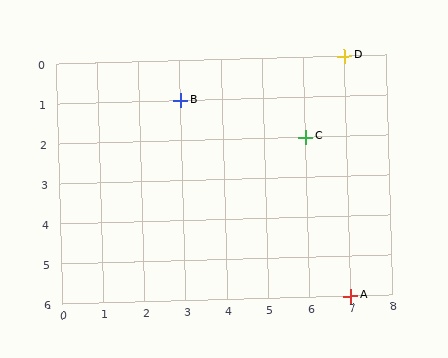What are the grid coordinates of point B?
Point B is at grid coordinates (3, 1).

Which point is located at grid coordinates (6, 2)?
Point C is at (6, 2).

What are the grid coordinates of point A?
Point A is at grid coordinates (7, 6).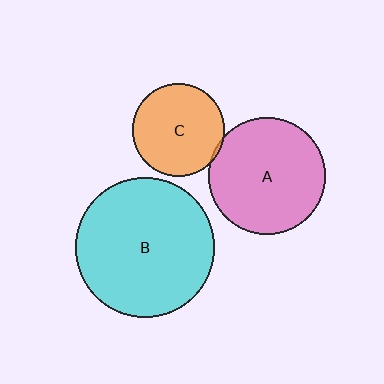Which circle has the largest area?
Circle B (cyan).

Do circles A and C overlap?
Yes.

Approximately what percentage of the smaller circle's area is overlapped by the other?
Approximately 5%.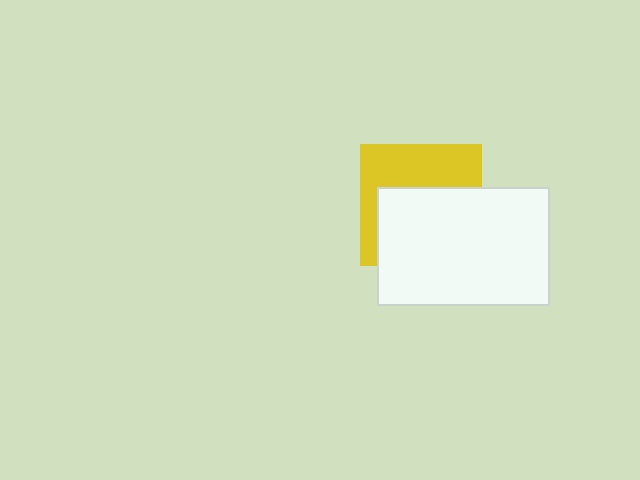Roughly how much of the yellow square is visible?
About half of it is visible (roughly 45%).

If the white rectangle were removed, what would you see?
You would see the complete yellow square.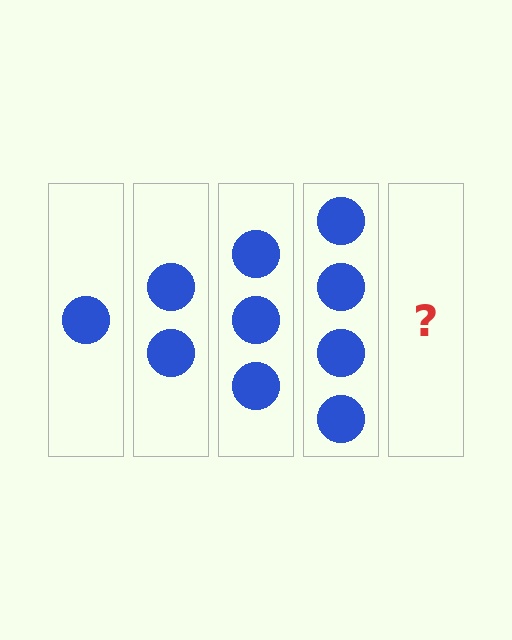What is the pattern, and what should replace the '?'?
The pattern is that each step adds one more circle. The '?' should be 5 circles.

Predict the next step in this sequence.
The next step is 5 circles.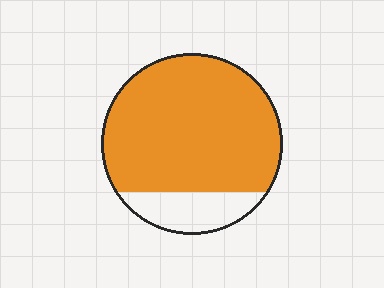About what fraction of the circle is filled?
About five sixths (5/6).